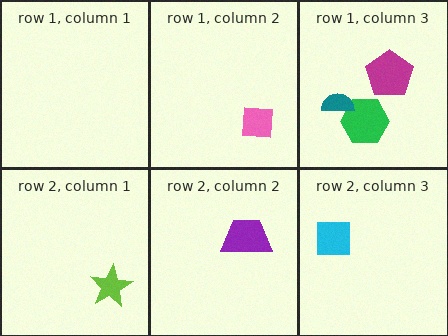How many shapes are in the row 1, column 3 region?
3.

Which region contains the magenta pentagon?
The row 1, column 3 region.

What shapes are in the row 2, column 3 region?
The cyan square.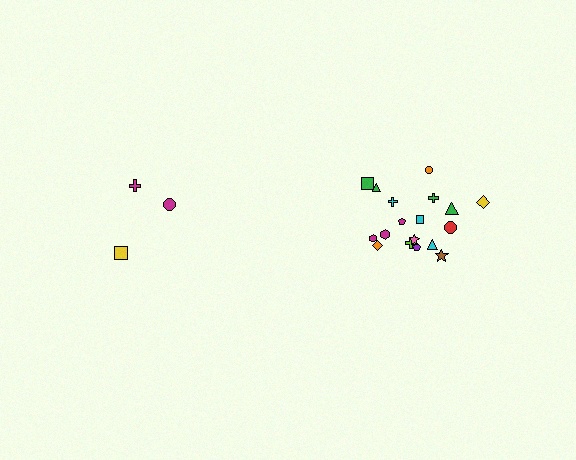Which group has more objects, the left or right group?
The right group.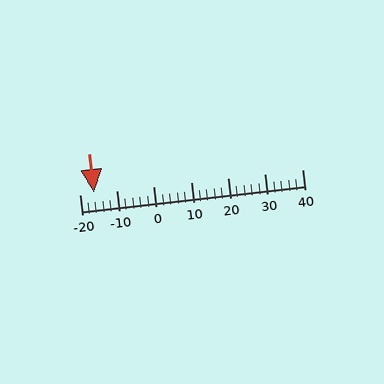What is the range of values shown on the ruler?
The ruler shows values from -20 to 40.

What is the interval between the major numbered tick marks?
The major tick marks are spaced 10 units apart.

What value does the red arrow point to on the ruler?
The red arrow points to approximately -16.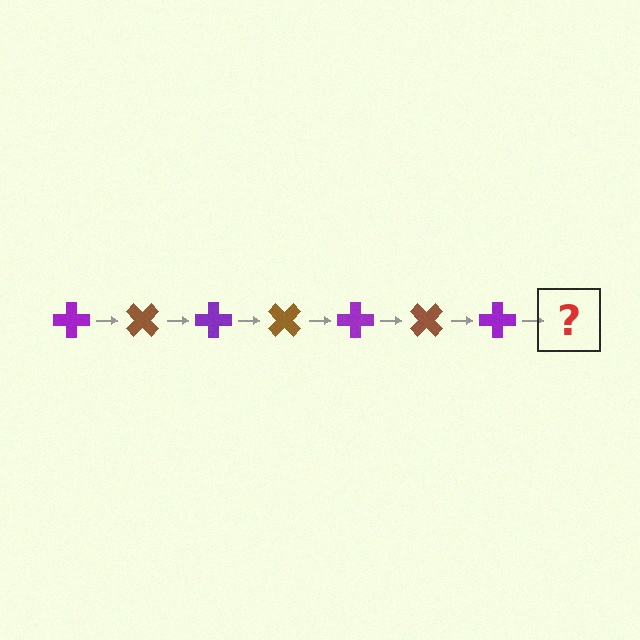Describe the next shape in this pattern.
It should be a brown cross, rotated 315 degrees from the start.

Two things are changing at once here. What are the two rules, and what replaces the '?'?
The two rules are that it rotates 45 degrees each step and the color cycles through purple and brown. The '?' should be a brown cross, rotated 315 degrees from the start.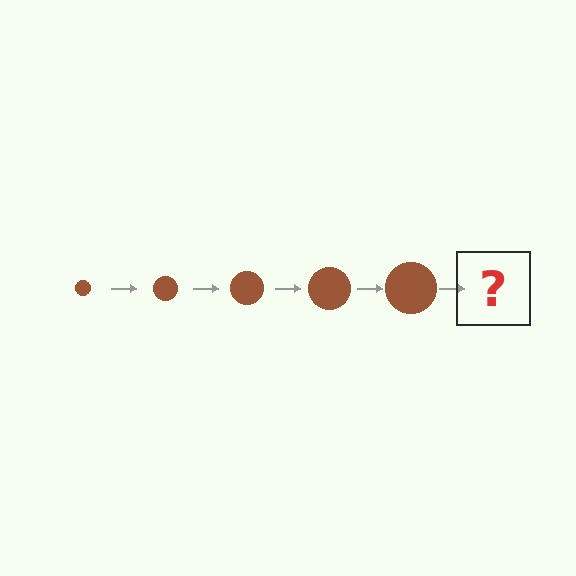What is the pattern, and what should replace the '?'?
The pattern is that the circle gets progressively larger each step. The '?' should be a brown circle, larger than the previous one.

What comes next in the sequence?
The next element should be a brown circle, larger than the previous one.